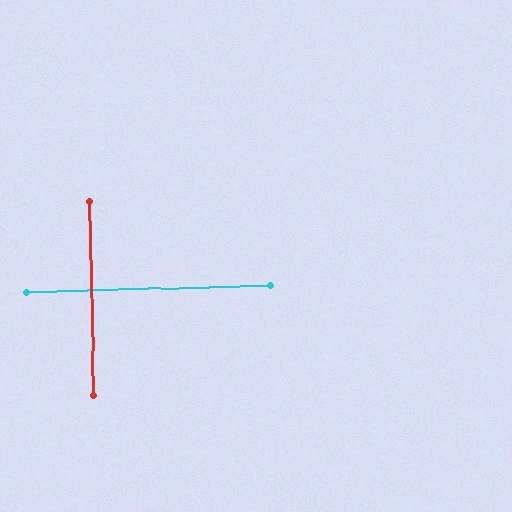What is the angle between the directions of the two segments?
Approximately 89 degrees.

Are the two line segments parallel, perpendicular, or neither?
Perpendicular — they meet at approximately 89°.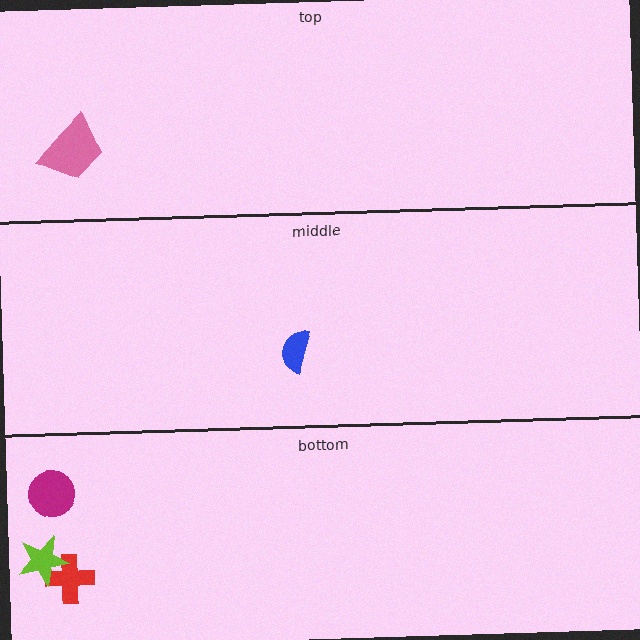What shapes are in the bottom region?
The red cross, the magenta circle, the lime star.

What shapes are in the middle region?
The blue semicircle.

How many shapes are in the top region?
1.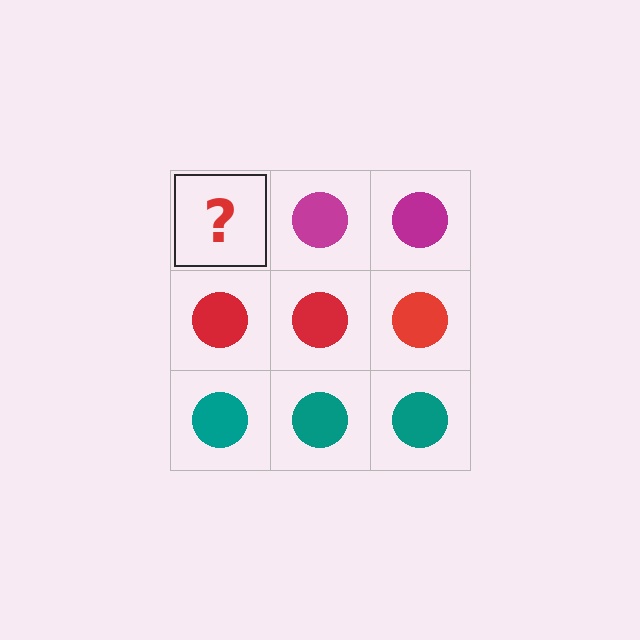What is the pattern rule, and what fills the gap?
The rule is that each row has a consistent color. The gap should be filled with a magenta circle.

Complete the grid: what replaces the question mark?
The question mark should be replaced with a magenta circle.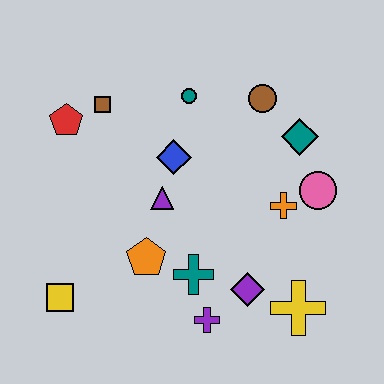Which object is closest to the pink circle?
The orange cross is closest to the pink circle.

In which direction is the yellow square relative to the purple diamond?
The yellow square is to the left of the purple diamond.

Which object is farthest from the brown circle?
The yellow square is farthest from the brown circle.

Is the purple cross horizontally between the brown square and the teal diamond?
Yes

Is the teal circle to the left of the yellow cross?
Yes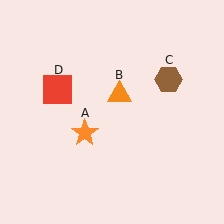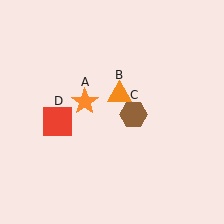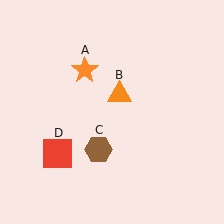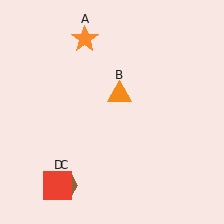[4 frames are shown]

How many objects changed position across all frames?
3 objects changed position: orange star (object A), brown hexagon (object C), red square (object D).